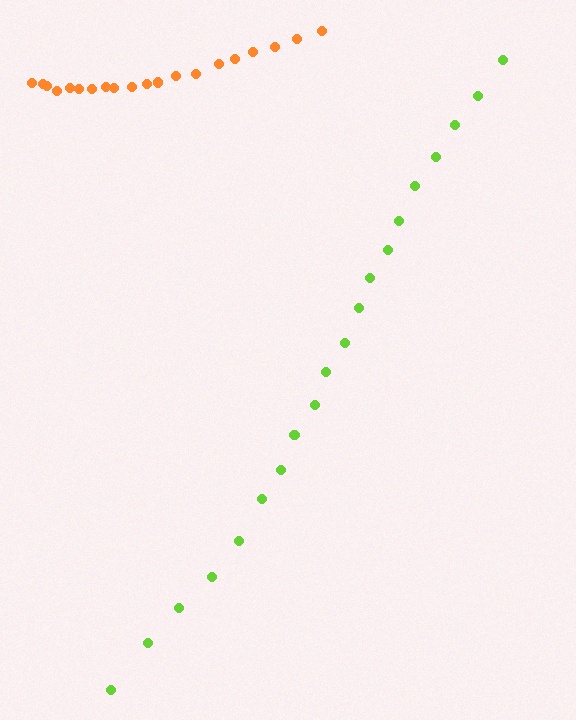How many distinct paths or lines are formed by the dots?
There are 2 distinct paths.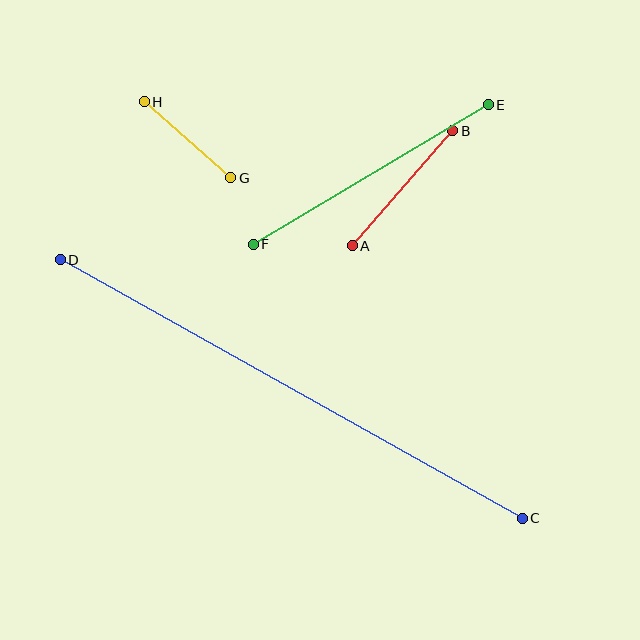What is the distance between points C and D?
The distance is approximately 529 pixels.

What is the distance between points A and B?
The distance is approximately 153 pixels.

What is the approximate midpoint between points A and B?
The midpoint is at approximately (402, 188) pixels.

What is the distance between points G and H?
The distance is approximately 115 pixels.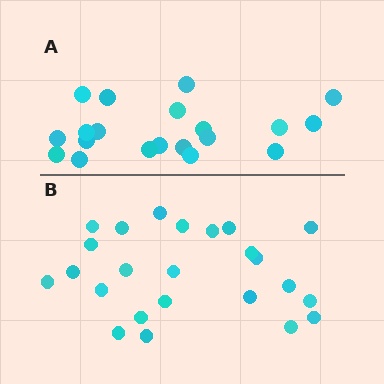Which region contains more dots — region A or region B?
Region B (the bottom region) has more dots.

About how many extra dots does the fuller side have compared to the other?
Region B has about 4 more dots than region A.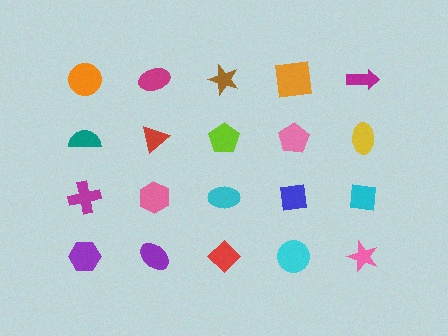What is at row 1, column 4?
An orange square.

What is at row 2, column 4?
A pink pentagon.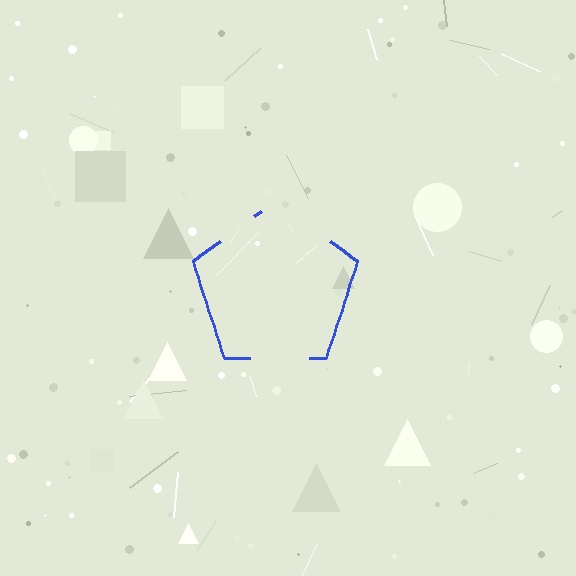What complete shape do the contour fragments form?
The contour fragments form a pentagon.